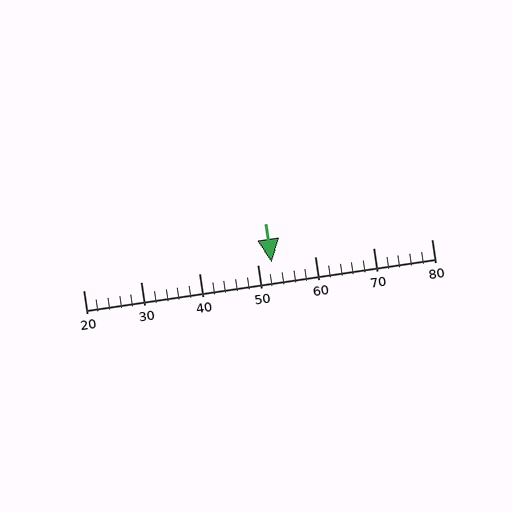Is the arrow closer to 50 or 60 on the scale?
The arrow is closer to 50.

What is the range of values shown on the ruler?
The ruler shows values from 20 to 80.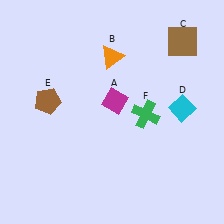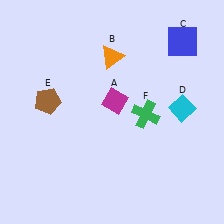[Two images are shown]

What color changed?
The square (C) changed from brown in Image 1 to blue in Image 2.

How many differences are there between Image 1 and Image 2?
There is 1 difference between the two images.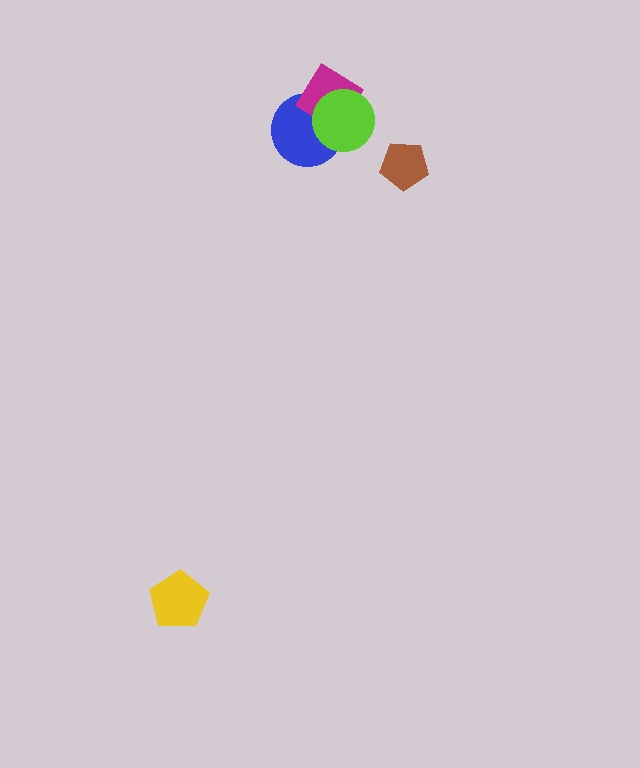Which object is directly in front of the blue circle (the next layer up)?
The magenta diamond is directly in front of the blue circle.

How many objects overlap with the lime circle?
2 objects overlap with the lime circle.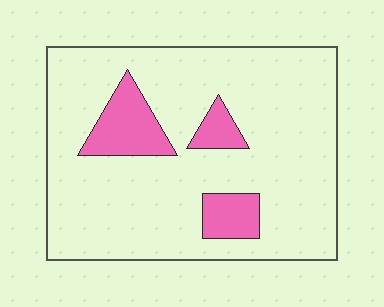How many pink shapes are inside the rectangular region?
3.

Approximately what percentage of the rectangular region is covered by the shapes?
Approximately 15%.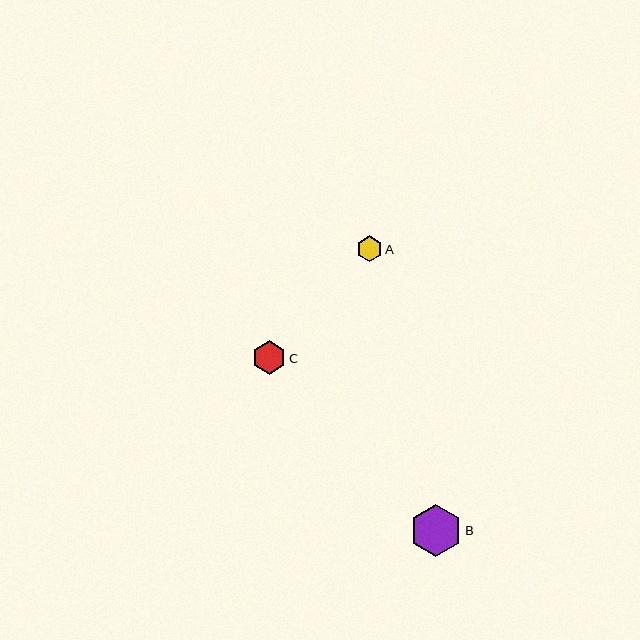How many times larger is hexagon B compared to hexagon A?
Hexagon B is approximately 2.0 times the size of hexagon A.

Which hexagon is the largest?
Hexagon B is the largest with a size of approximately 51 pixels.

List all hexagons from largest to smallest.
From largest to smallest: B, C, A.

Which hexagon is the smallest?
Hexagon A is the smallest with a size of approximately 26 pixels.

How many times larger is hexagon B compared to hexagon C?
Hexagon B is approximately 1.5 times the size of hexagon C.